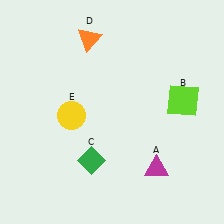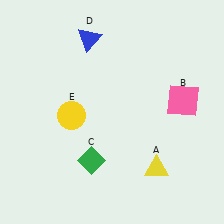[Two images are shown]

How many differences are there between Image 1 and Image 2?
There are 3 differences between the two images.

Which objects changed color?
A changed from magenta to yellow. B changed from lime to pink. D changed from orange to blue.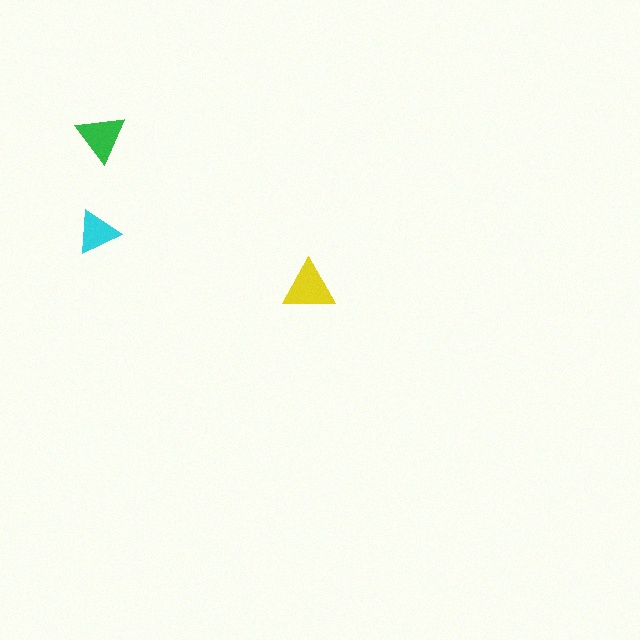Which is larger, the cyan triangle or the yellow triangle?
The yellow one.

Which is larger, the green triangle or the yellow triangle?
The yellow one.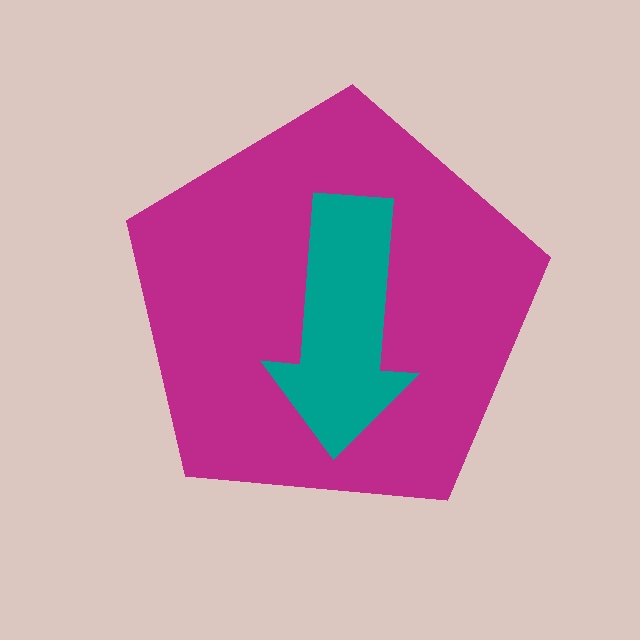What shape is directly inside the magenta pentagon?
The teal arrow.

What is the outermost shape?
The magenta pentagon.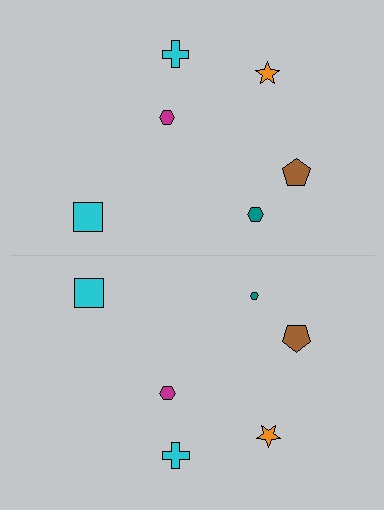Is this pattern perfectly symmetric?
No, the pattern is not perfectly symmetric. The teal hexagon on the bottom side has a different size than its mirror counterpart.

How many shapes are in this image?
There are 12 shapes in this image.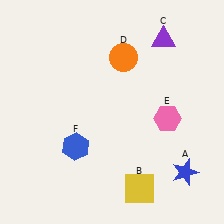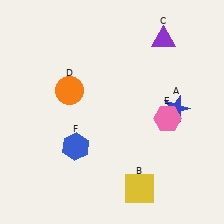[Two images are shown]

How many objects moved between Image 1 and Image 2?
2 objects moved between the two images.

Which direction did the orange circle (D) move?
The orange circle (D) moved left.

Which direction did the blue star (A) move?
The blue star (A) moved up.